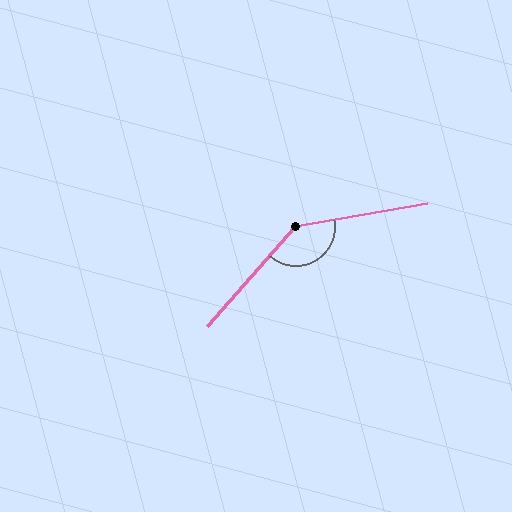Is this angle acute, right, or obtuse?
It is obtuse.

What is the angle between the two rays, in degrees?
Approximately 141 degrees.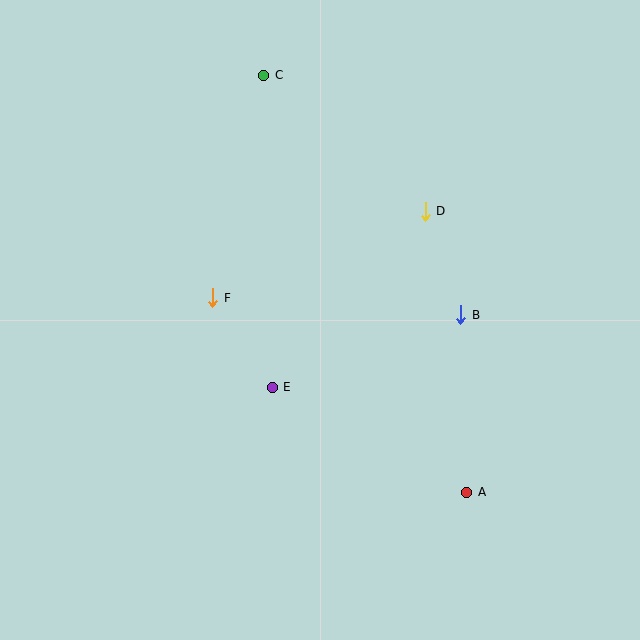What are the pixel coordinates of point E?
Point E is at (272, 387).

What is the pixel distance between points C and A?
The distance between C and A is 464 pixels.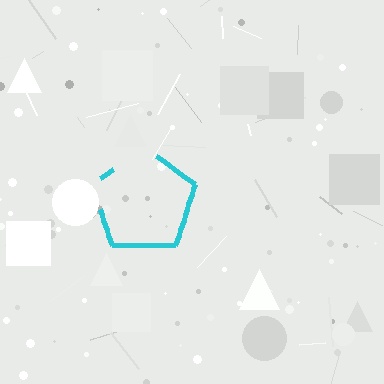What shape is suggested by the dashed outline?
The dashed outline suggests a pentagon.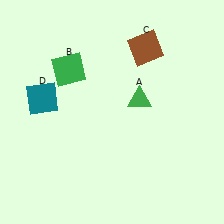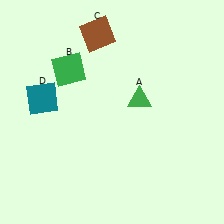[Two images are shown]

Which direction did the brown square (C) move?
The brown square (C) moved left.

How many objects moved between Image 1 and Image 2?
1 object moved between the two images.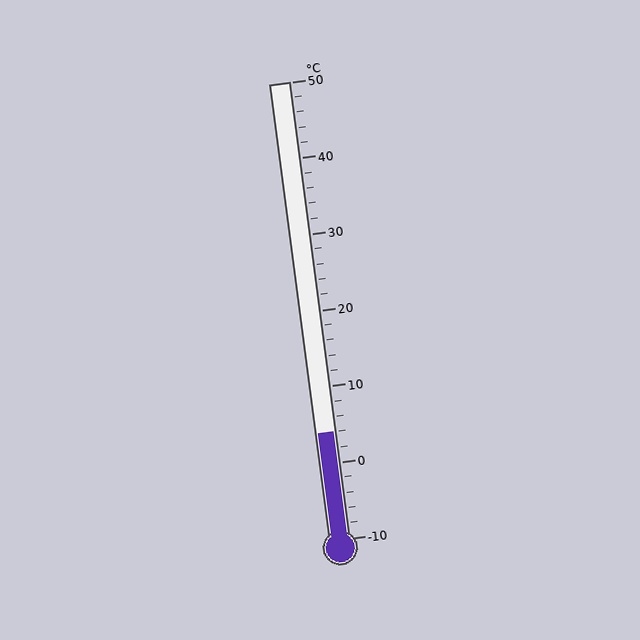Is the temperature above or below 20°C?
The temperature is below 20°C.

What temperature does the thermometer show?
The thermometer shows approximately 4°C.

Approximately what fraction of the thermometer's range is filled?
The thermometer is filled to approximately 25% of its range.